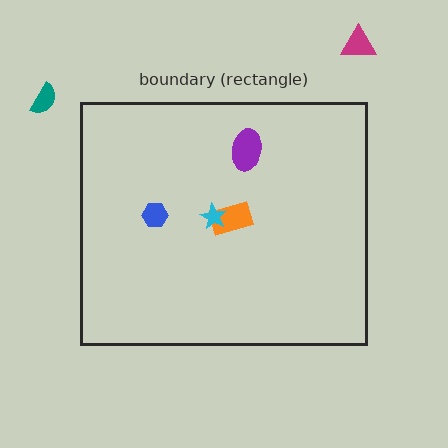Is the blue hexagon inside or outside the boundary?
Inside.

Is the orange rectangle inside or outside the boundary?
Inside.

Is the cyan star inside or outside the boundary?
Inside.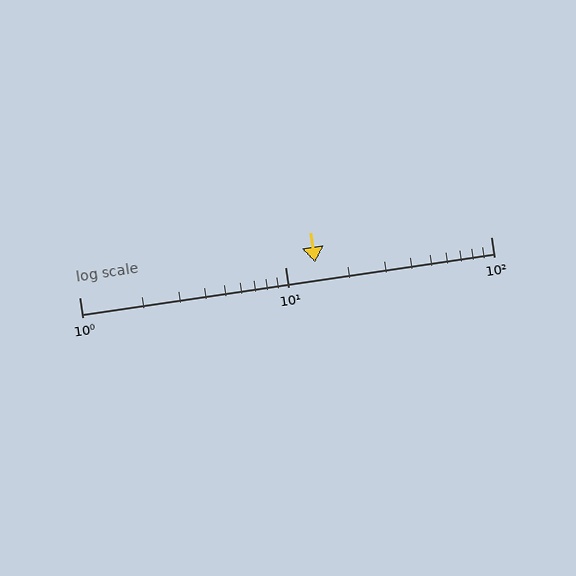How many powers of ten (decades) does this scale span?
The scale spans 2 decades, from 1 to 100.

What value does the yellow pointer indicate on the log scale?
The pointer indicates approximately 14.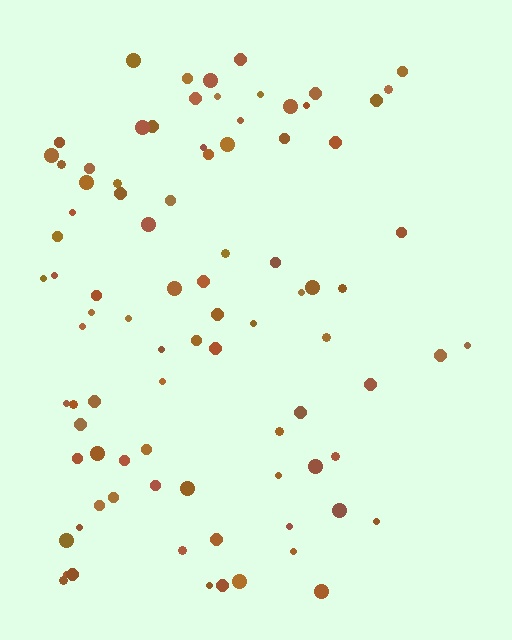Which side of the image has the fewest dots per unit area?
The right.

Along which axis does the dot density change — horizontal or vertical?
Horizontal.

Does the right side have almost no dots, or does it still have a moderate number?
Still a moderate number, just noticeably fewer than the left.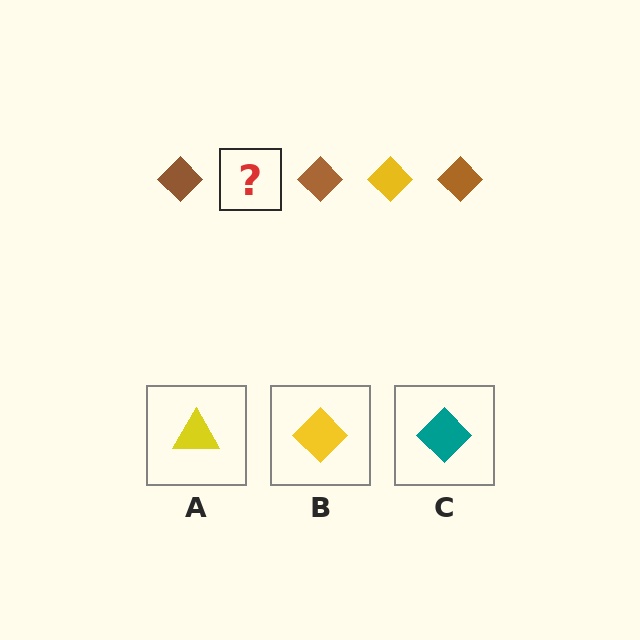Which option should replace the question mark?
Option B.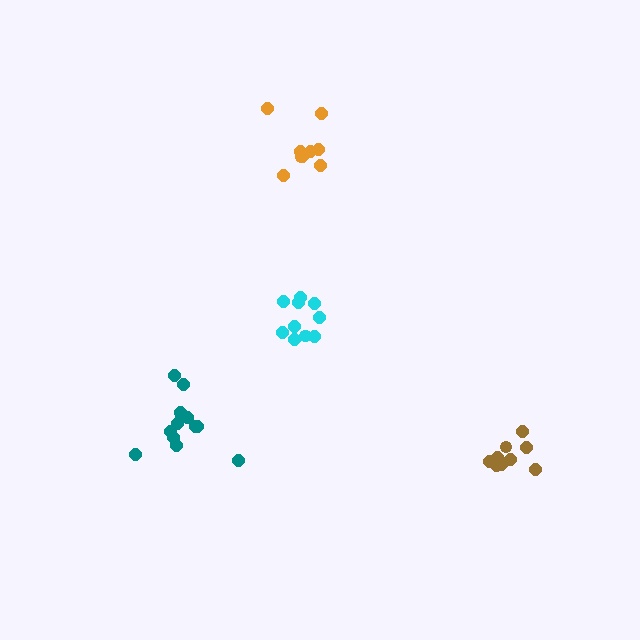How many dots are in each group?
Group 1: 9 dots, Group 2: 10 dots, Group 3: 9 dots, Group 4: 13 dots (41 total).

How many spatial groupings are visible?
There are 4 spatial groupings.